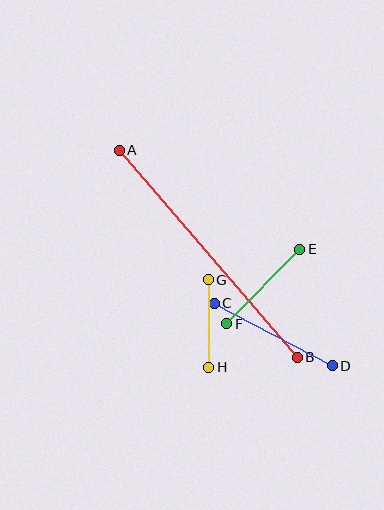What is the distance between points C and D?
The distance is approximately 134 pixels.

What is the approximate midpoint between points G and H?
The midpoint is at approximately (208, 323) pixels.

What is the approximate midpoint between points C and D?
The midpoint is at approximately (273, 334) pixels.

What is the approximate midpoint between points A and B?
The midpoint is at approximately (208, 254) pixels.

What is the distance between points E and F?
The distance is approximately 104 pixels.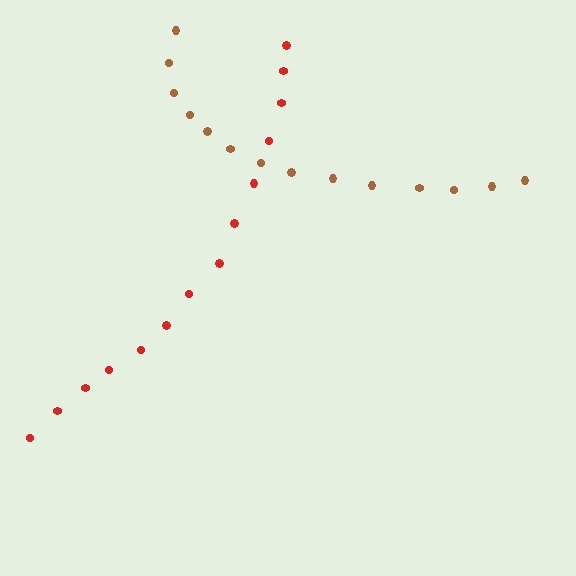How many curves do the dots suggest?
There are 2 distinct paths.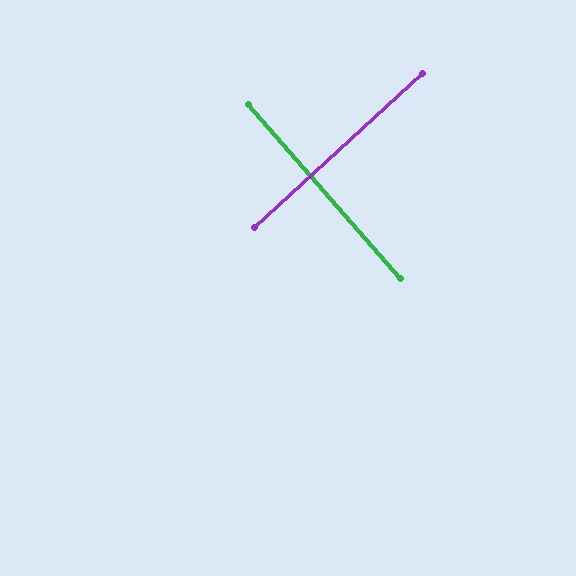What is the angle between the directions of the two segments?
Approximately 89 degrees.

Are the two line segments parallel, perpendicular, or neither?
Perpendicular — they meet at approximately 89°.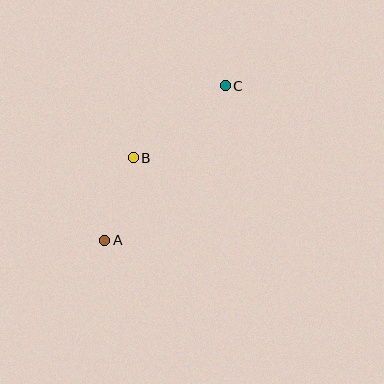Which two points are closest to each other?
Points A and B are closest to each other.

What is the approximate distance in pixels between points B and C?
The distance between B and C is approximately 117 pixels.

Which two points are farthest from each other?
Points A and C are farthest from each other.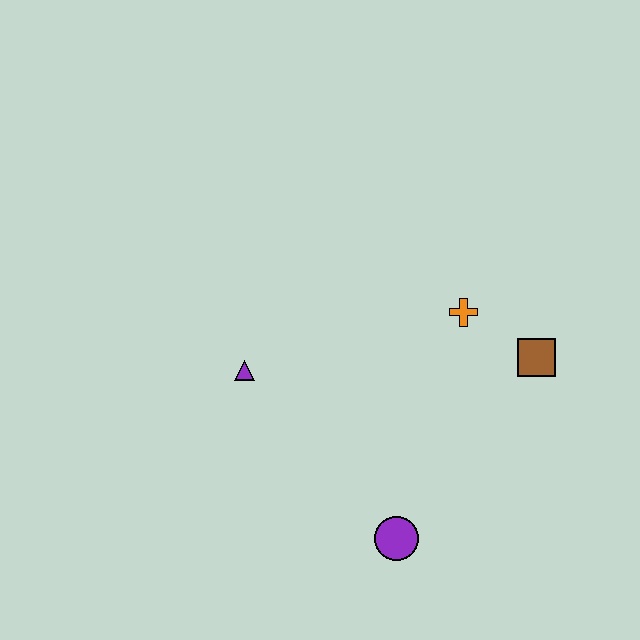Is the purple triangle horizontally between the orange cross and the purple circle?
No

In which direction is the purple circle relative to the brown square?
The purple circle is below the brown square.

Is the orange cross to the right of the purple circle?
Yes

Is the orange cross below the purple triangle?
No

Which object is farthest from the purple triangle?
The brown square is farthest from the purple triangle.